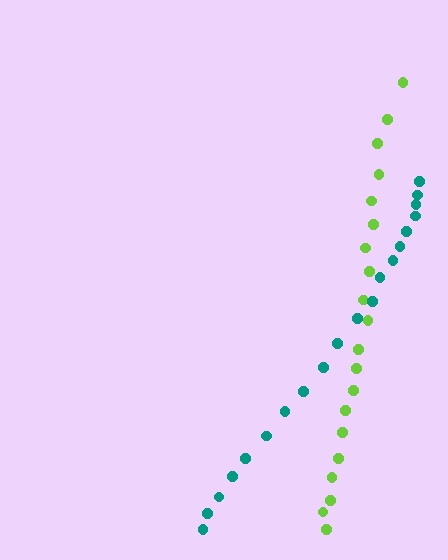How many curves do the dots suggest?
There are 2 distinct paths.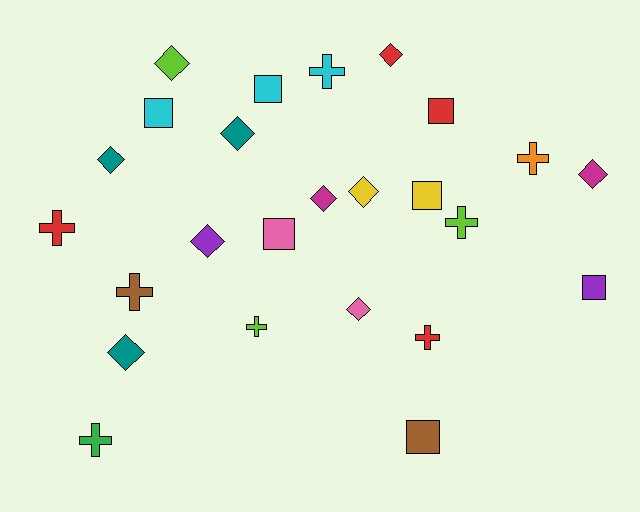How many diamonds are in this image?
There are 10 diamonds.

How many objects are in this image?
There are 25 objects.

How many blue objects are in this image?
There are no blue objects.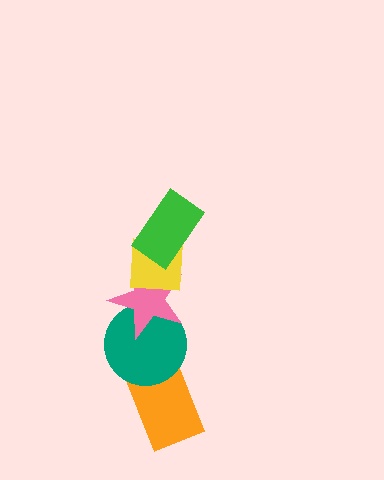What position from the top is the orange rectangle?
The orange rectangle is 5th from the top.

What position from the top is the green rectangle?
The green rectangle is 1st from the top.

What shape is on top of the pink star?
The yellow square is on top of the pink star.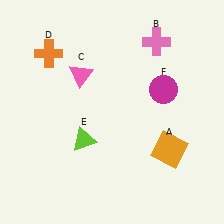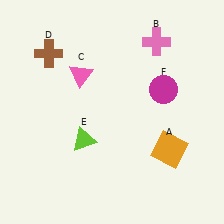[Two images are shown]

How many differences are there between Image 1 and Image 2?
There is 1 difference between the two images.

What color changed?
The cross (D) changed from orange in Image 1 to brown in Image 2.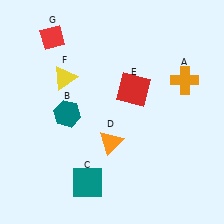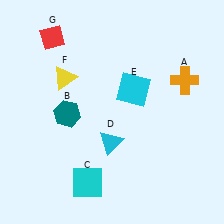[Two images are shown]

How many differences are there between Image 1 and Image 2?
There are 3 differences between the two images.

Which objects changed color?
C changed from teal to cyan. D changed from orange to cyan. E changed from red to cyan.